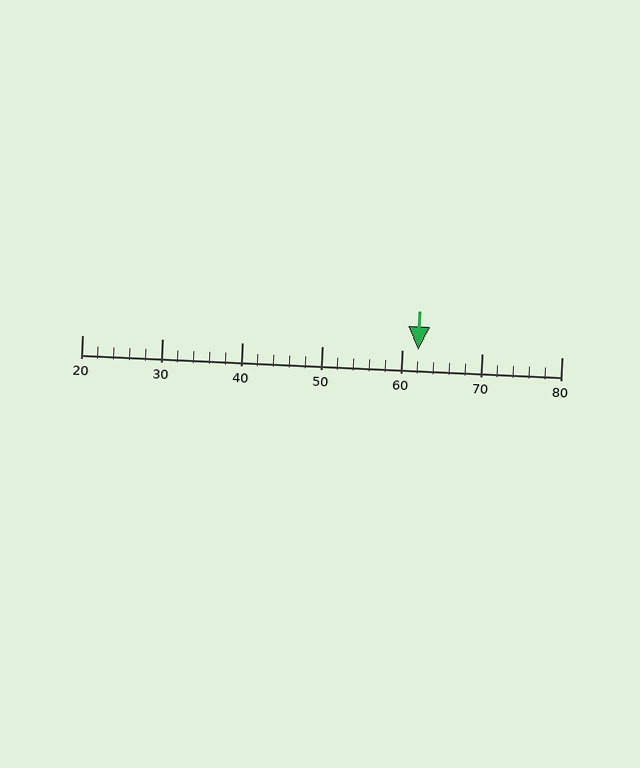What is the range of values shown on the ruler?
The ruler shows values from 20 to 80.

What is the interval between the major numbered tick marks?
The major tick marks are spaced 10 units apart.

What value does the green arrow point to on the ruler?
The green arrow points to approximately 62.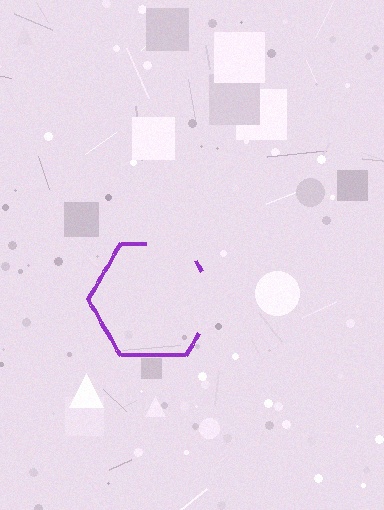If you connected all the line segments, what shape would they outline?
They would outline a hexagon.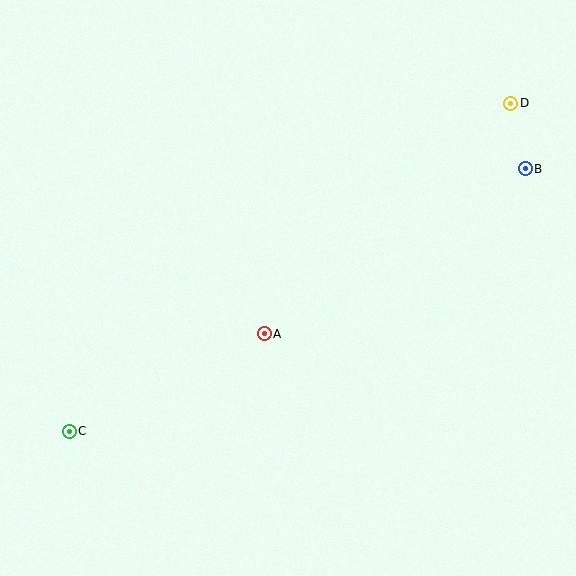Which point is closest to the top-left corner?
Point A is closest to the top-left corner.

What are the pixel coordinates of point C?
Point C is at (69, 431).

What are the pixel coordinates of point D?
Point D is at (511, 103).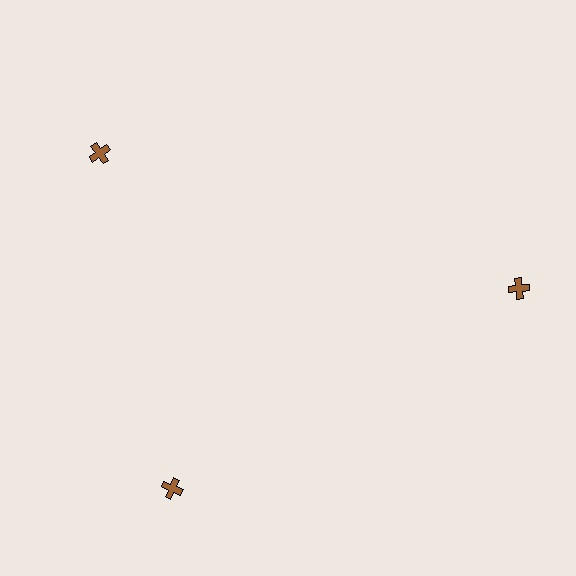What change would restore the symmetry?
The symmetry would be restored by rotating it back into even spacing with its neighbors so that all 3 crosses sit at equal angles and equal distance from the center.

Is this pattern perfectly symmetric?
No. The 3 brown crosses are arranged in a ring, but one element near the 11 o'clock position is rotated out of alignment along the ring, breaking the 3-fold rotational symmetry.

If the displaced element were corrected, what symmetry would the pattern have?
It would have 3-fold rotational symmetry — the pattern would map onto itself every 120 degrees.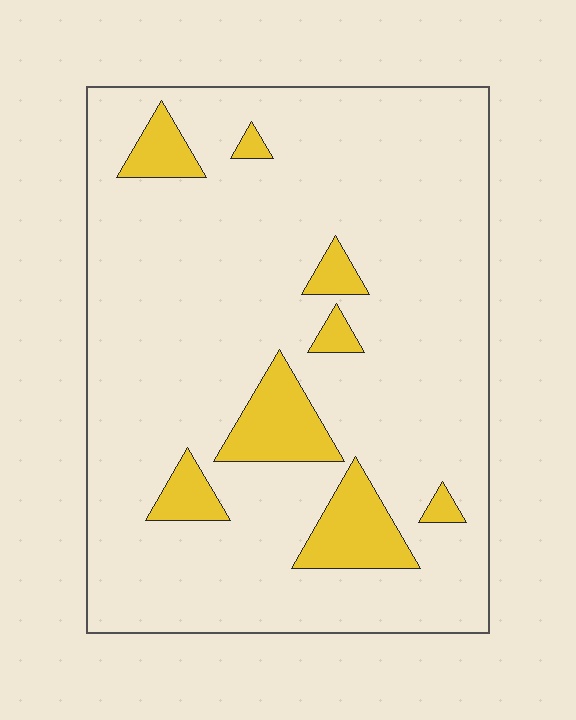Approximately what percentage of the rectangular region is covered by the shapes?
Approximately 10%.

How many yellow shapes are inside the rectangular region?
8.